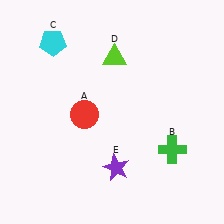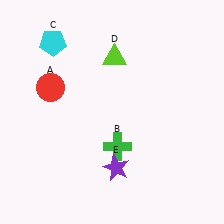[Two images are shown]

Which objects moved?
The objects that moved are: the red circle (A), the green cross (B).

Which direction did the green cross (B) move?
The green cross (B) moved left.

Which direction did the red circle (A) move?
The red circle (A) moved left.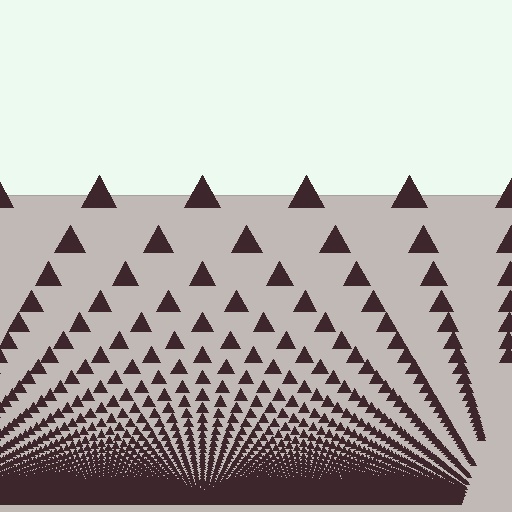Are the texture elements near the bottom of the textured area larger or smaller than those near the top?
Smaller. The gradient is inverted — elements near the bottom are smaller and denser.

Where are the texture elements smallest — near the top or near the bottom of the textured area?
Near the bottom.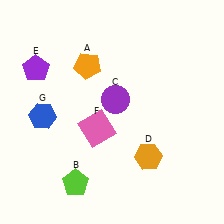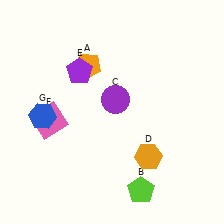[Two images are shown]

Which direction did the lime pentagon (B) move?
The lime pentagon (B) moved right.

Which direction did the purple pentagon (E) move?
The purple pentagon (E) moved right.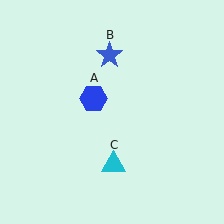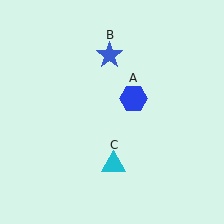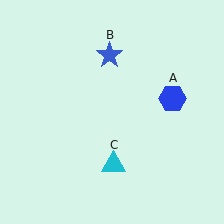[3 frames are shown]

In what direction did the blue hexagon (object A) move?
The blue hexagon (object A) moved right.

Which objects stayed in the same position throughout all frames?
Blue star (object B) and cyan triangle (object C) remained stationary.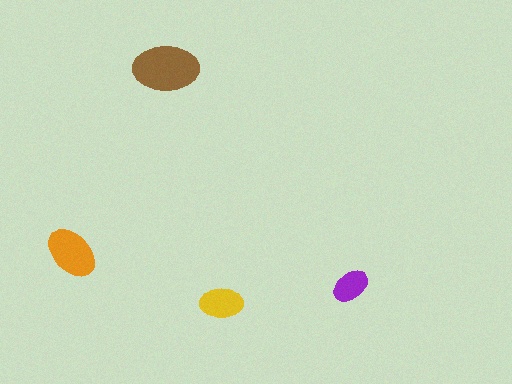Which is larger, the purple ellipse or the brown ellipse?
The brown one.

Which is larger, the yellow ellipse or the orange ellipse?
The orange one.